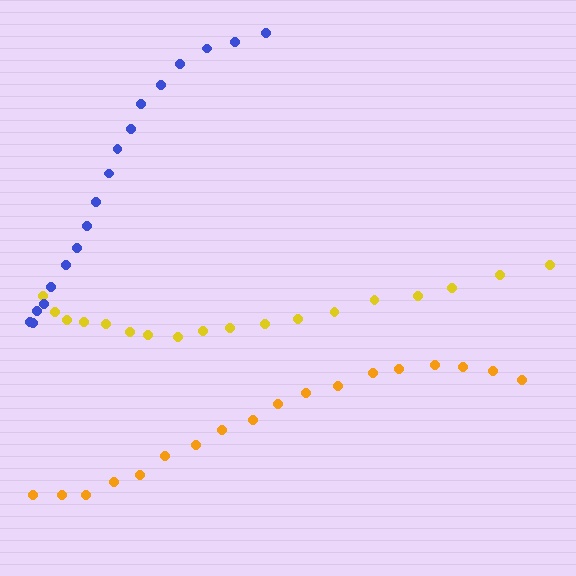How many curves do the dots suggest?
There are 3 distinct paths.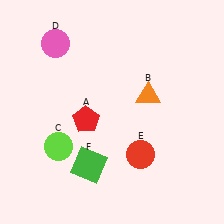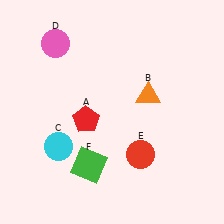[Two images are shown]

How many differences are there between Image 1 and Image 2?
There is 1 difference between the two images.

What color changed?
The circle (C) changed from lime in Image 1 to cyan in Image 2.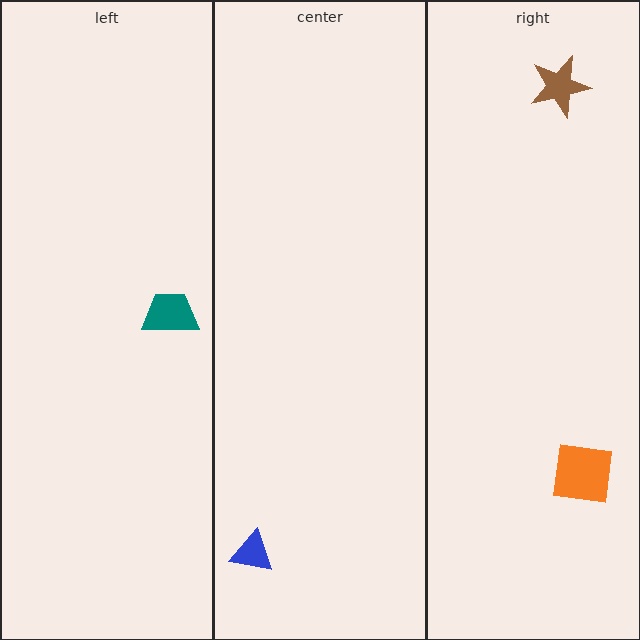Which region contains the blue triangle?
The center region.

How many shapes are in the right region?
2.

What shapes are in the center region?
The blue triangle.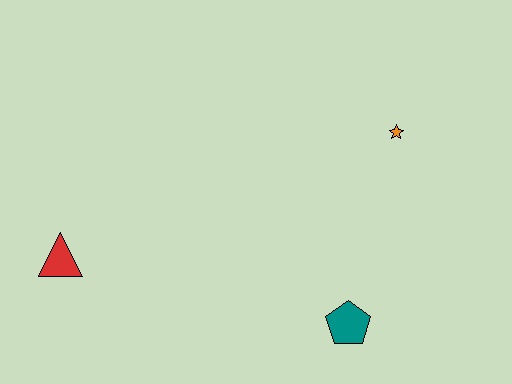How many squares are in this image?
There are no squares.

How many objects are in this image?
There are 3 objects.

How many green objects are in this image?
There are no green objects.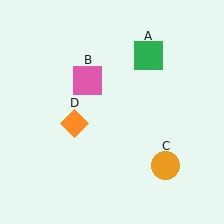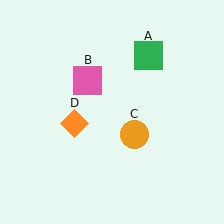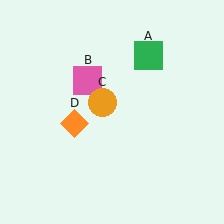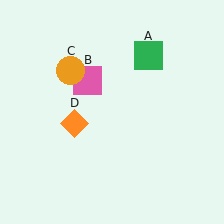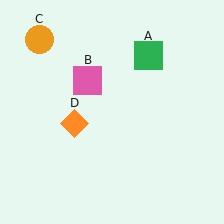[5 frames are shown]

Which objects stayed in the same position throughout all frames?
Green square (object A) and pink square (object B) and orange diamond (object D) remained stationary.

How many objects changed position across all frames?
1 object changed position: orange circle (object C).